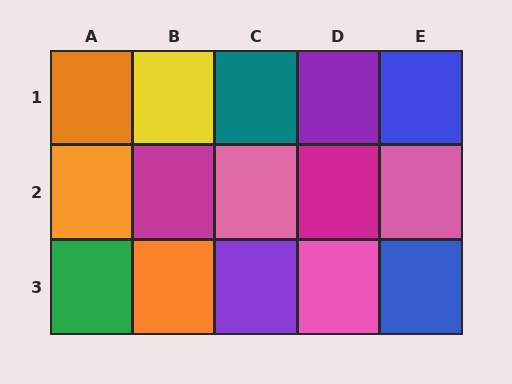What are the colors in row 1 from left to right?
Orange, yellow, teal, purple, blue.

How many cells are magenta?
2 cells are magenta.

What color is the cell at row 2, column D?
Magenta.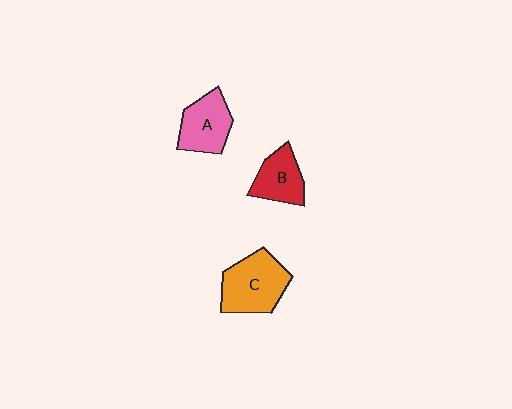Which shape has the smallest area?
Shape B (red).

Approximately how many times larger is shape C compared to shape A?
Approximately 1.3 times.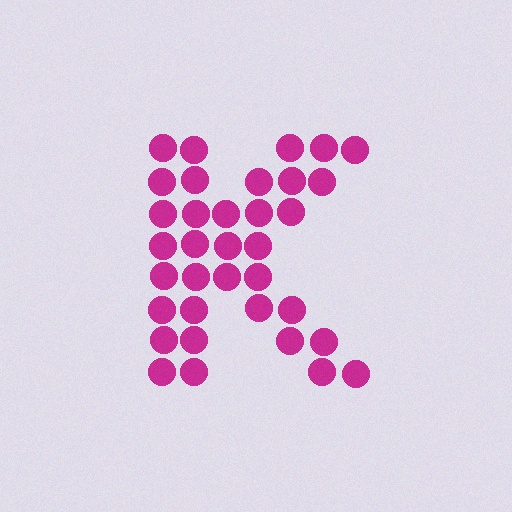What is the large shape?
The large shape is the letter K.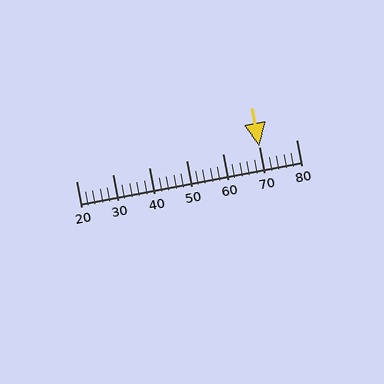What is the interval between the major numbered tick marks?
The major tick marks are spaced 10 units apart.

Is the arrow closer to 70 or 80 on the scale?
The arrow is closer to 70.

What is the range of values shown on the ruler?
The ruler shows values from 20 to 80.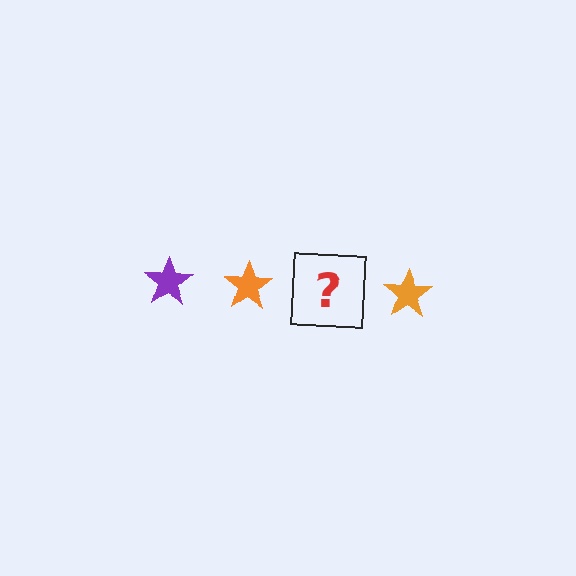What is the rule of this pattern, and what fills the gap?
The rule is that the pattern cycles through purple, orange stars. The gap should be filled with a purple star.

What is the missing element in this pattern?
The missing element is a purple star.